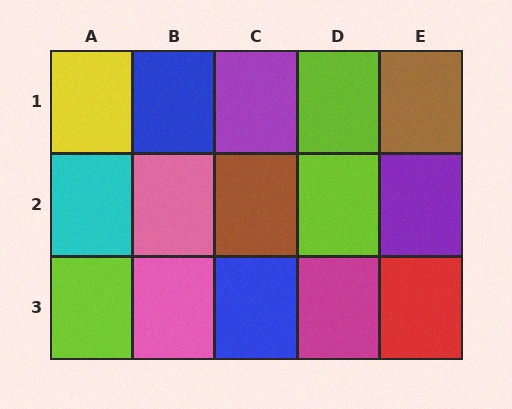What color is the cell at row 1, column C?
Purple.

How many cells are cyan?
1 cell is cyan.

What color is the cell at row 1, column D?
Lime.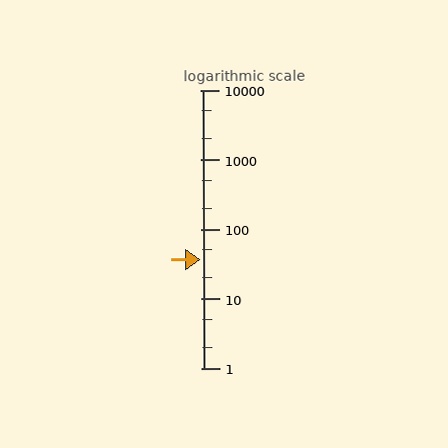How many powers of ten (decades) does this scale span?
The scale spans 4 decades, from 1 to 10000.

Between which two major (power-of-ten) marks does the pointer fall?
The pointer is between 10 and 100.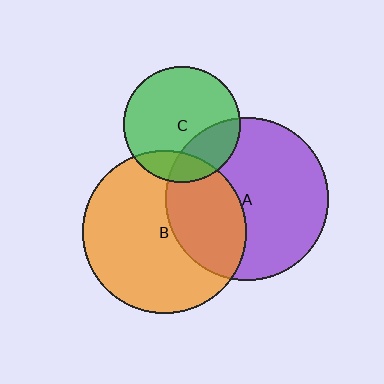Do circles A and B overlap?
Yes.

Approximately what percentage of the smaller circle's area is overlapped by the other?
Approximately 35%.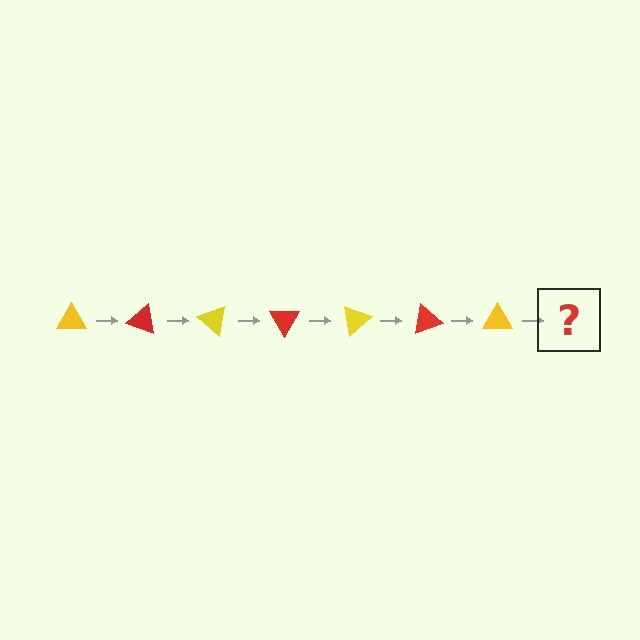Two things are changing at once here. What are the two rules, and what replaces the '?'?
The two rules are that it rotates 20 degrees each step and the color cycles through yellow and red. The '?' should be a red triangle, rotated 140 degrees from the start.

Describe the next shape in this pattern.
It should be a red triangle, rotated 140 degrees from the start.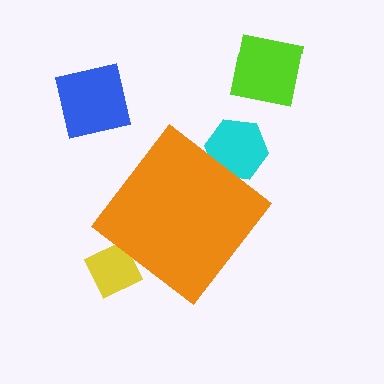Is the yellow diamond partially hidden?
Yes, the yellow diamond is partially hidden behind the orange diamond.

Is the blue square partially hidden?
No, the blue square is fully visible.